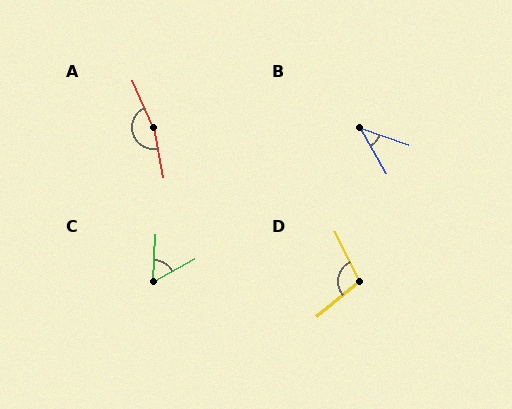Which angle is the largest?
A, at approximately 168 degrees.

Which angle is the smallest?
B, at approximately 41 degrees.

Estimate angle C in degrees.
Approximately 58 degrees.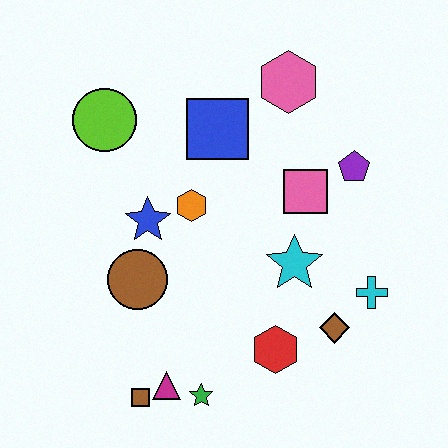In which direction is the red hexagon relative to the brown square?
The red hexagon is to the right of the brown square.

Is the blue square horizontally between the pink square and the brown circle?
Yes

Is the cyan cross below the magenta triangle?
No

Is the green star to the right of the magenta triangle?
Yes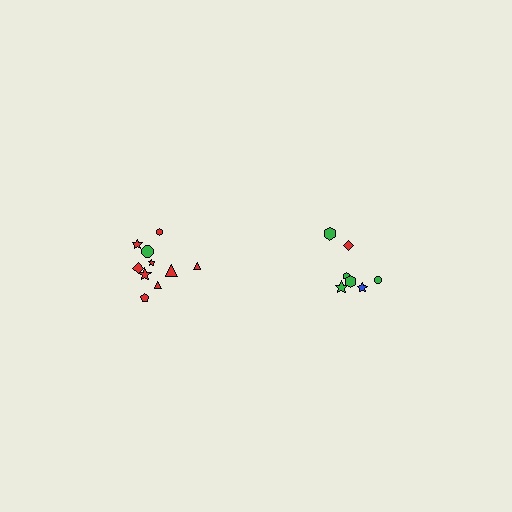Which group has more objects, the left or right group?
The left group.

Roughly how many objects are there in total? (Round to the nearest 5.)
Roughly 15 objects in total.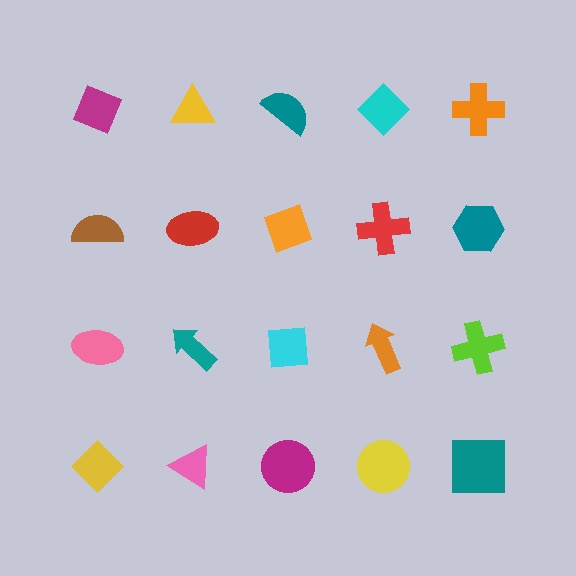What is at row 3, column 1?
A pink ellipse.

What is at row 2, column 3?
An orange diamond.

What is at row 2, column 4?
A red cross.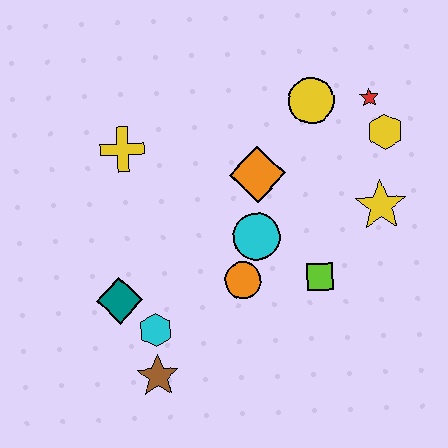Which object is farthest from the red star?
The brown star is farthest from the red star.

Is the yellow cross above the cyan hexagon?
Yes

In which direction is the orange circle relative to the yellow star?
The orange circle is to the left of the yellow star.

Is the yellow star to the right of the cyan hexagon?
Yes